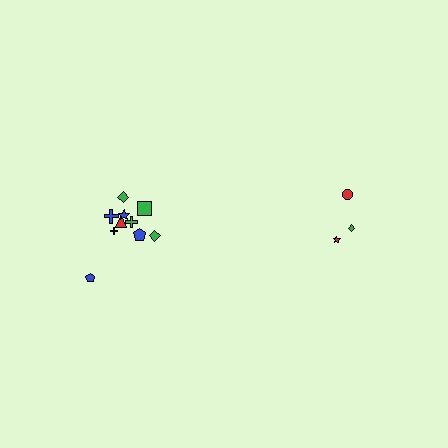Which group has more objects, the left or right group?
The left group.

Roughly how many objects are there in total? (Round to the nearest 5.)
Roughly 15 objects in total.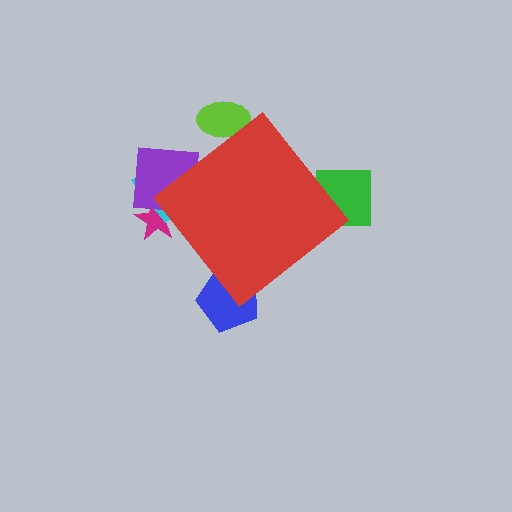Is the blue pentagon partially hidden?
Yes, the blue pentagon is partially hidden behind the red diamond.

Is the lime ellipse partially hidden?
Yes, the lime ellipse is partially hidden behind the red diamond.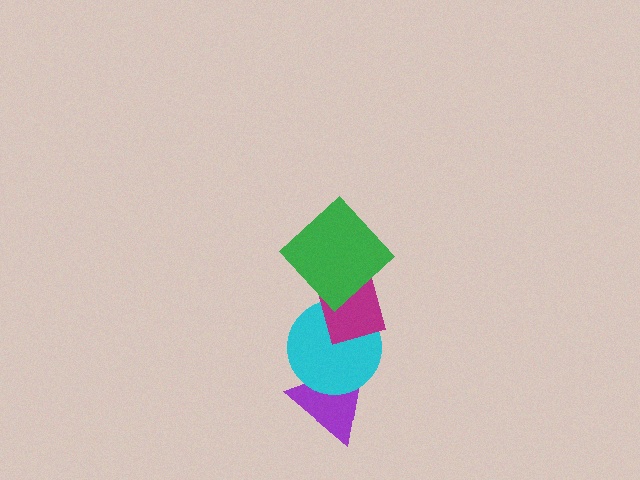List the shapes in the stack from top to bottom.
From top to bottom: the green diamond, the magenta rectangle, the cyan circle, the purple triangle.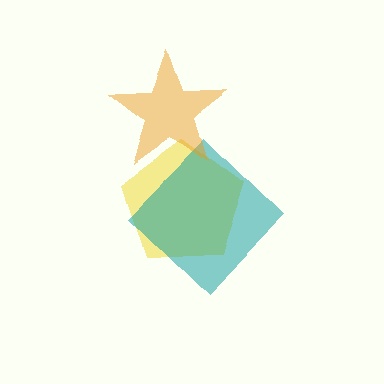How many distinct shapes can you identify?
There are 3 distinct shapes: a yellow pentagon, a teal diamond, an orange star.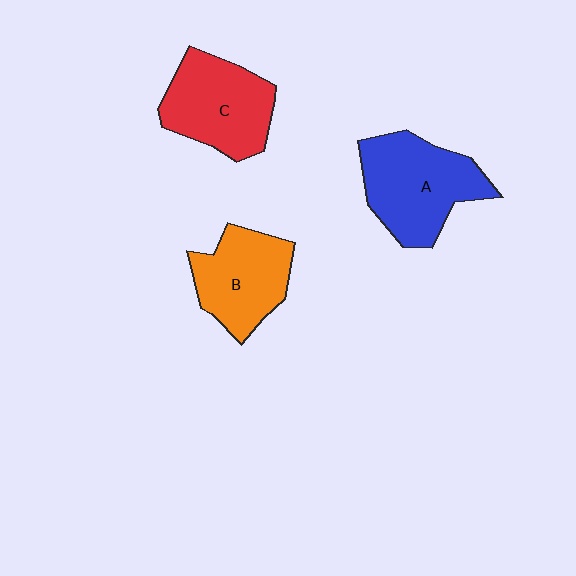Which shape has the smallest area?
Shape B (orange).